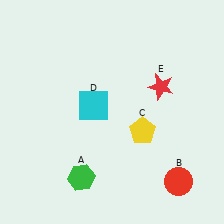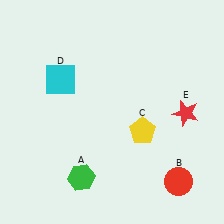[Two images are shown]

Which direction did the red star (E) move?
The red star (E) moved down.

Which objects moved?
The objects that moved are: the cyan square (D), the red star (E).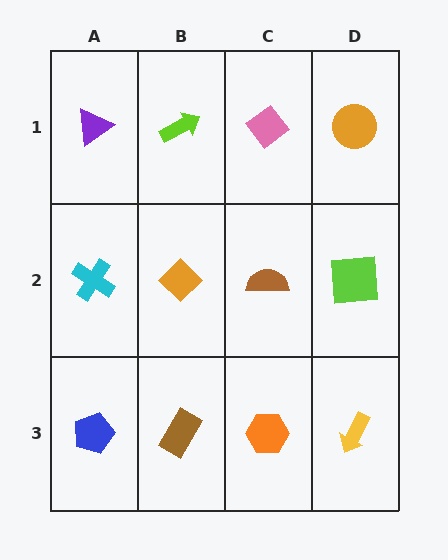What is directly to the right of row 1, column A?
A lime arrow.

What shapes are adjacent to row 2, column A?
A purple triangle (row 1, column A), a blue pentagon (row 3, column A), an orange diamond (row 2, column B).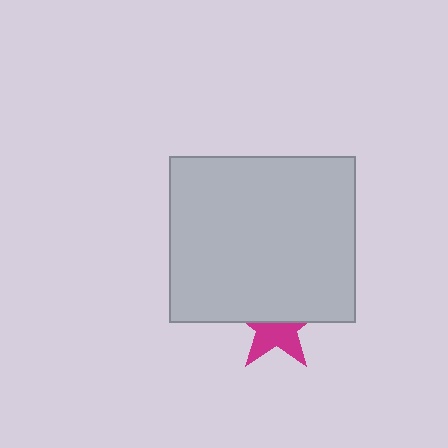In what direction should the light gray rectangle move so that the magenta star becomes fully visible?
The light gray rectangle should move up. That is the shortest direction to clear the overlap and leave the magenta star fully visible.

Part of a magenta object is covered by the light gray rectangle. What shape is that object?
It is a star.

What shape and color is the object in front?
The object in front is a light gray rectangle.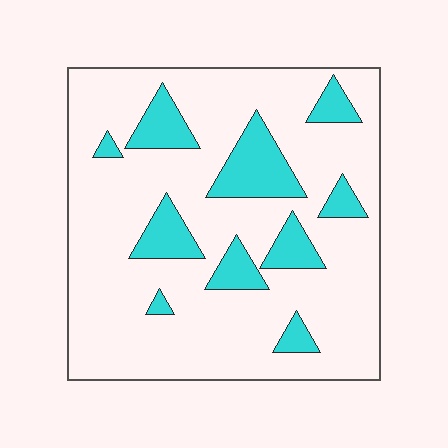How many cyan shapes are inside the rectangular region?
10.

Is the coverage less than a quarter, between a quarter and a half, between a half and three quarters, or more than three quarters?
Less than a quarter.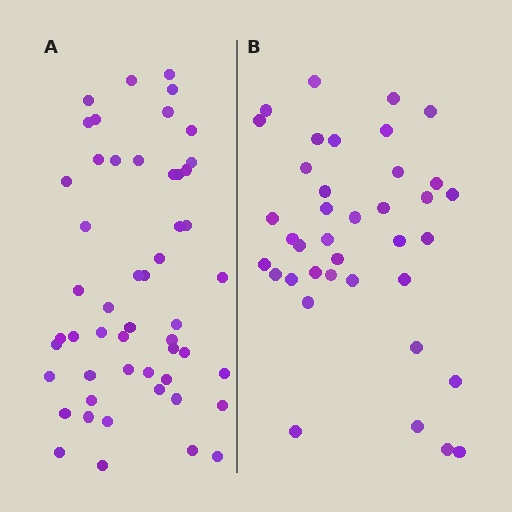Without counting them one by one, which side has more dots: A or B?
Region A (the left region) has more dots.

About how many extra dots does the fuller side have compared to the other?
Region A has approximately 15 more dots than region B.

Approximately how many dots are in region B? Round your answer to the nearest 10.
About 40 dots. (The exact count is 38, which rounds to 40.)